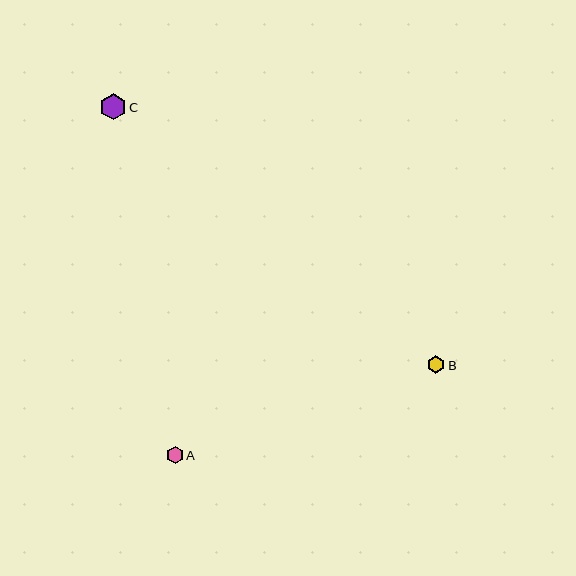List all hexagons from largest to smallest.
From largest to smallest: C, B, A.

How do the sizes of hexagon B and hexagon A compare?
Hexagon B and hexagon A are approximately the same size.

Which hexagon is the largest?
Hexagon C is the largest with a size of approximately 26 pixels.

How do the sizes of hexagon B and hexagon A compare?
Hexagon B and hexagon A are approximately the same size.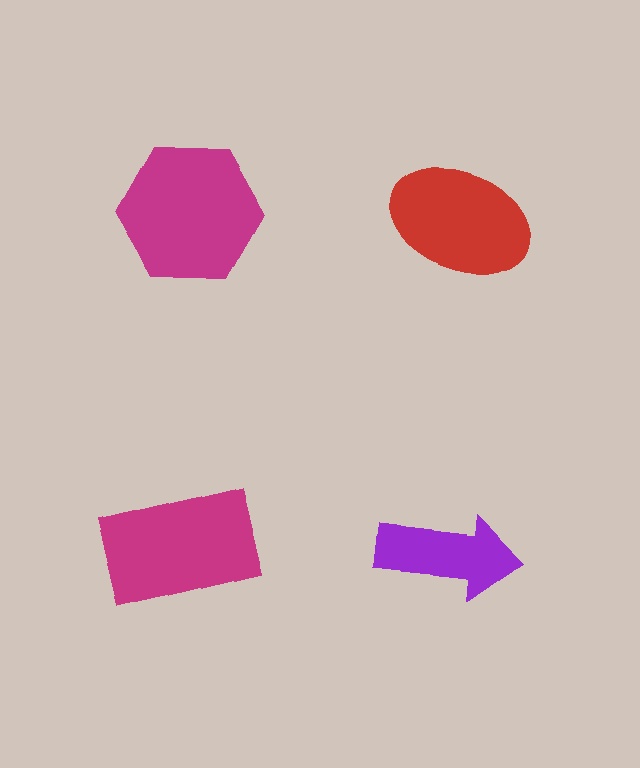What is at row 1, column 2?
A red ellipse.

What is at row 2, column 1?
A magenta rectangle.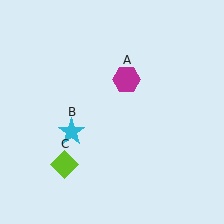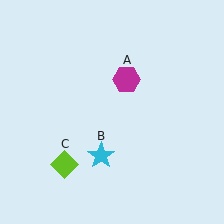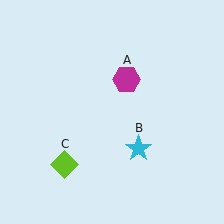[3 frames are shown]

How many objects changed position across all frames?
1 object changed position: cyan star (object B).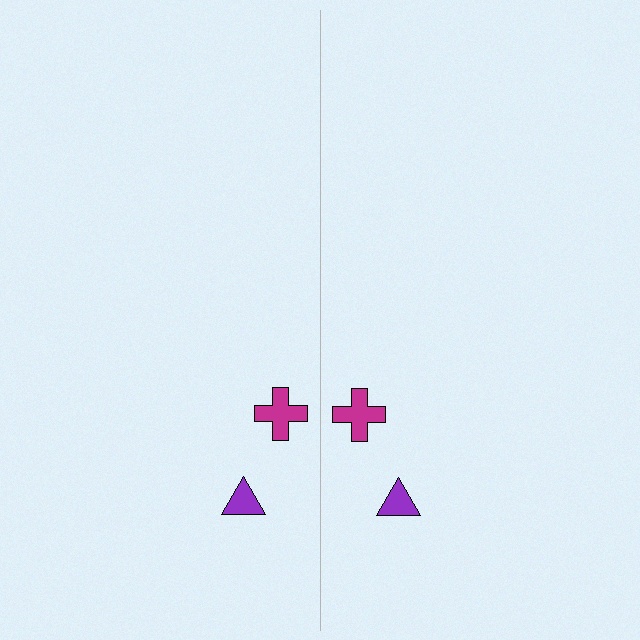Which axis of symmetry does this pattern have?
The pattern has a vertical axis of symmetry running through the center of the image.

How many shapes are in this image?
There are 4 shapes in this image.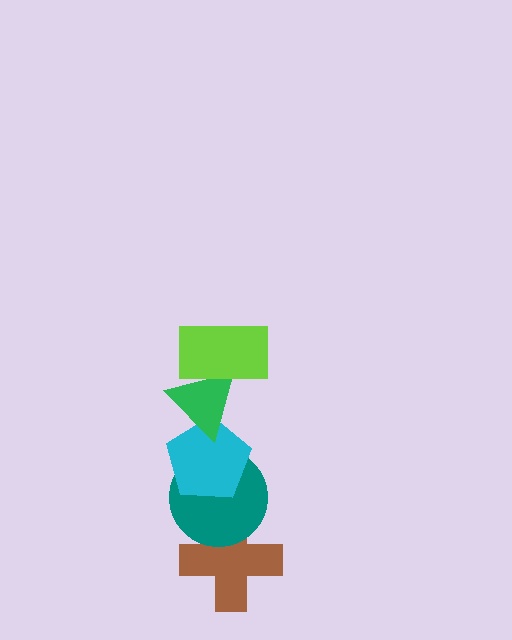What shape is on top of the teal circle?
The cyan pentagon is on top of the teal circle.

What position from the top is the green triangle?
The green triangle is 2nd from the top.